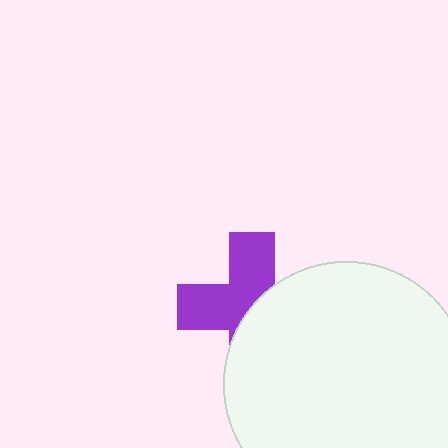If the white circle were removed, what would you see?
You would see the complete purple cross.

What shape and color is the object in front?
The object in front is a white circle.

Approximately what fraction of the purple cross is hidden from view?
Roughly 50% of the purple cross is hidden behind the white circle.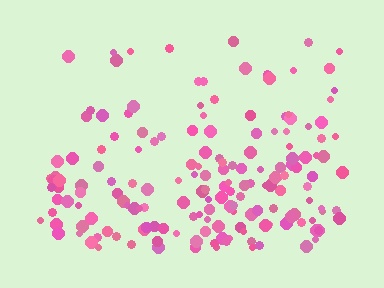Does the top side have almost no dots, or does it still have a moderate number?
Still a moderate number, just noticeably fewer than the bottom.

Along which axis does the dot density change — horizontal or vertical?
Vertical.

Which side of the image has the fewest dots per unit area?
The top.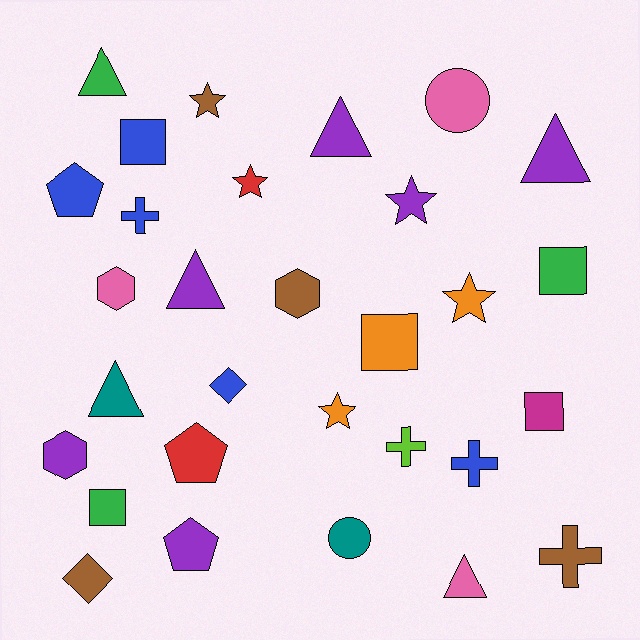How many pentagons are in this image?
There are 3 pentagons.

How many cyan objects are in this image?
There are no cyan objects.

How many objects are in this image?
There are 30 objects.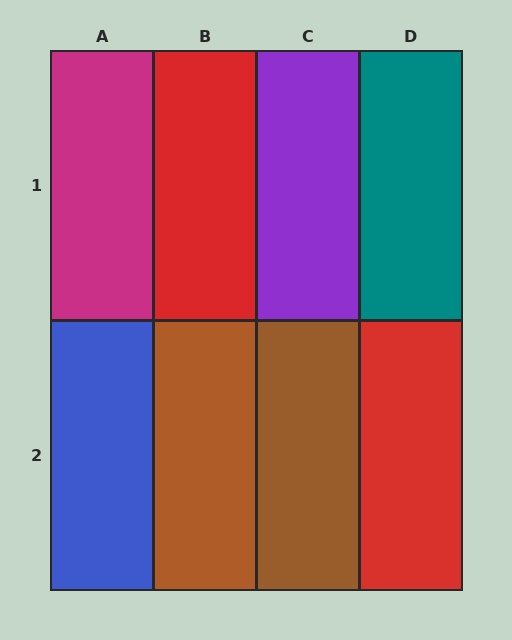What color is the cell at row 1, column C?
Purple.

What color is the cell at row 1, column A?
Magenta.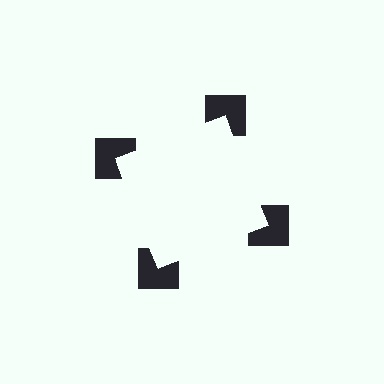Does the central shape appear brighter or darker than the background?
It typically appears slightly brighter than the background, even though no actual brightness change is drawn.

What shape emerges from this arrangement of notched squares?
An illusory square — its edges are inferred from the aligned wedge cuts in the notched squares, not physically drawn.